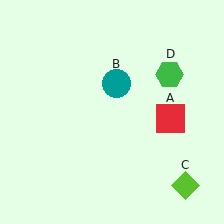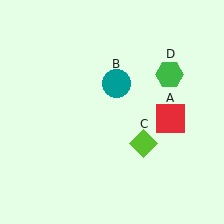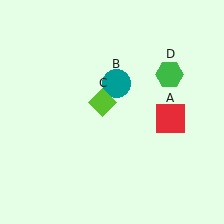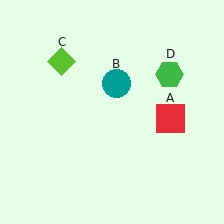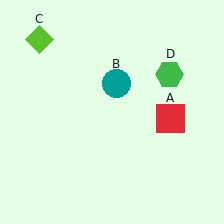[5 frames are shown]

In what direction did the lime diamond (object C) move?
The lime diamond (object C) moved up and to the left.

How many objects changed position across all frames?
1 object changed position: lime diamond (object C).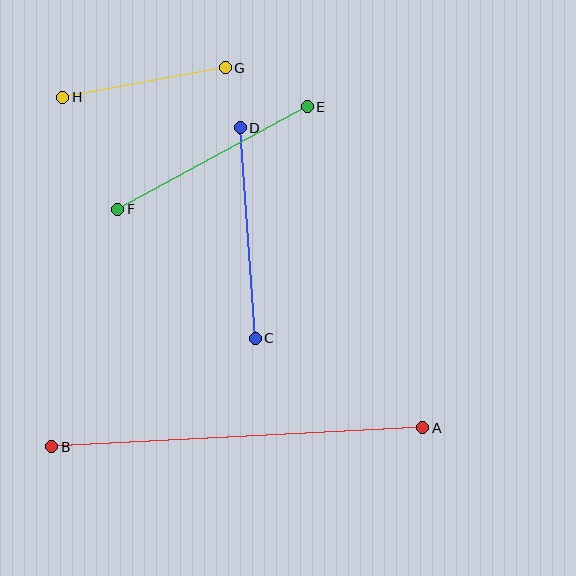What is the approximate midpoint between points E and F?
The midpoint is at approximately (212, 158) pixels.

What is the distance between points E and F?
The distance is approximately 215 pixels.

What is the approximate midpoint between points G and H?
The midpoint is at approximately (144, 83) pixels.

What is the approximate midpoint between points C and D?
The midpoint is at approximately (248, 233) pixels.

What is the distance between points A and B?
The distance is approximately 371 pixels.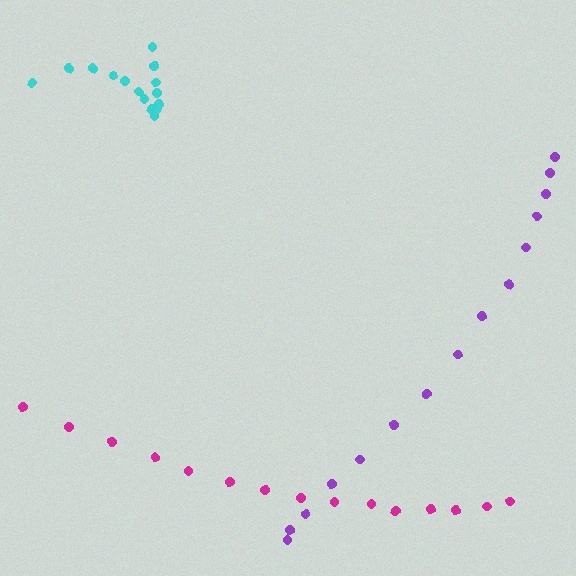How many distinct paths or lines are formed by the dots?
There are 3 distinct paths.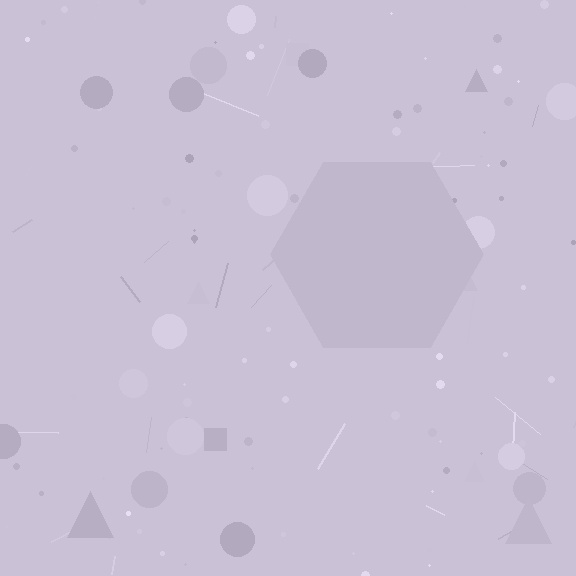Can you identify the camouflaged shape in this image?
The camouflaged shape is a hexagon.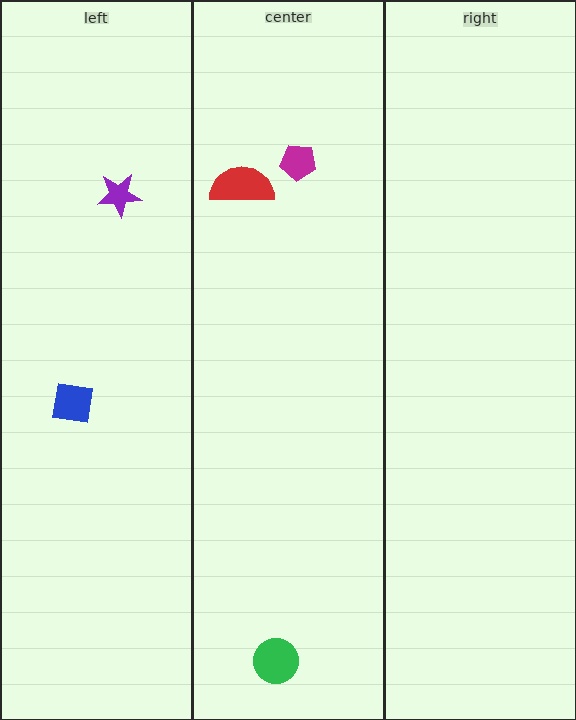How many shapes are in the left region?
2.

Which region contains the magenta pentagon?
The center region.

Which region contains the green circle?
The center region.